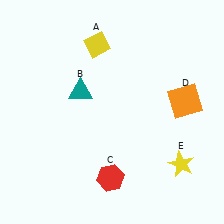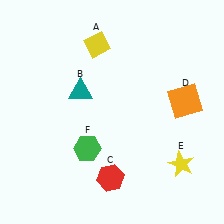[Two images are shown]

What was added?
A green hexagon (F) was added in Image 2.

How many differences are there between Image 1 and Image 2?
There is 1 difference between the two images.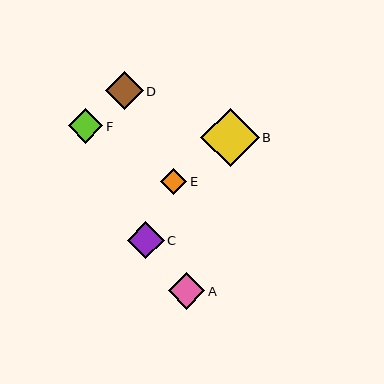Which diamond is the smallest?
Diamond E is the smallest with a size of approximately 26 pixels.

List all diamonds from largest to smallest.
From largest to smallest: B, D, C, A, F, E.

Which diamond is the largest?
Diamond B is the largest with a size of approximately 59 pixels.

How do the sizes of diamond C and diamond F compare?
Diamond C and diamond F are approximately the same size.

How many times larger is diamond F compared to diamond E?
Diamond F is approximately 1.3 times the size of diamond E.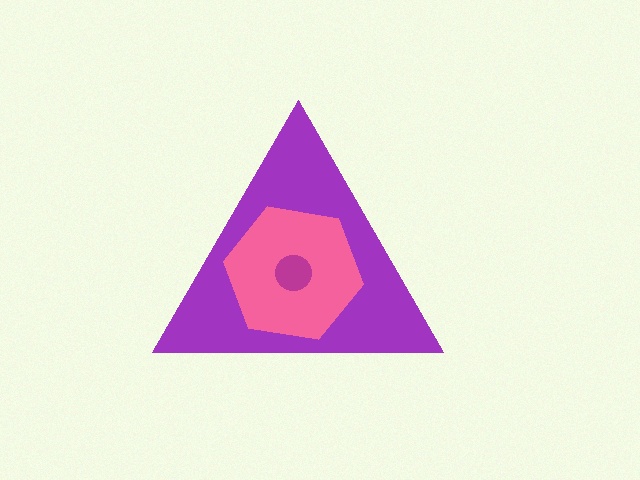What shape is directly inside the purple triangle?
The pink hexagon.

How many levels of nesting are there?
3.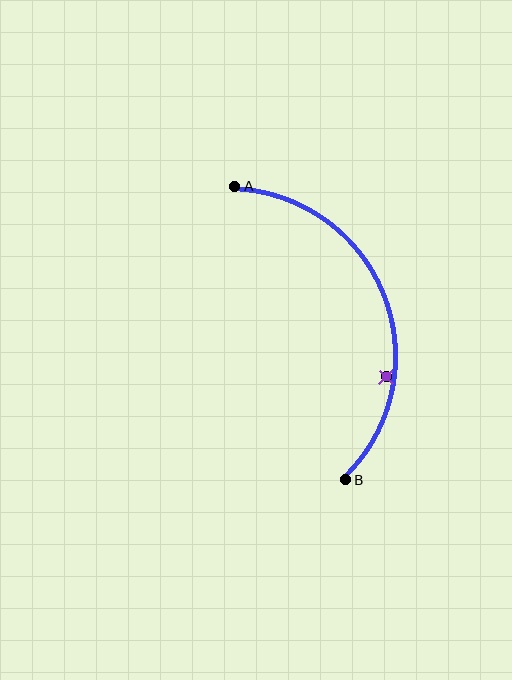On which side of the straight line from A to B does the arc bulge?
The arc bulges to the right of the straight line connecting A and B.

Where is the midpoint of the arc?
The arc midpoint is the point on the curve farthest from the straight line joining A and B. It sits to the right of that line.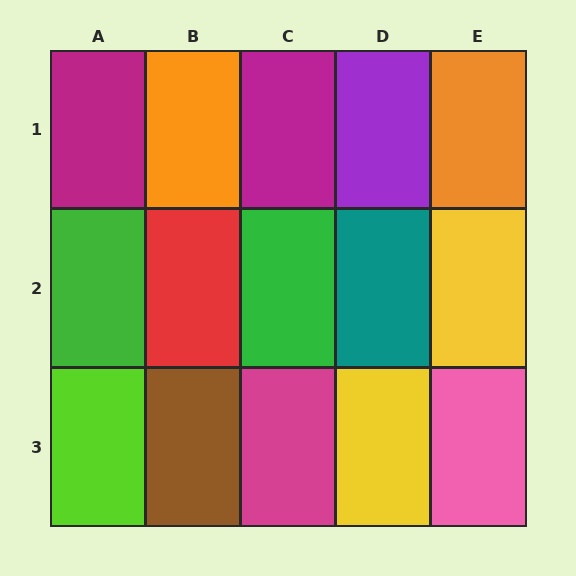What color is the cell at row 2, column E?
Yellow.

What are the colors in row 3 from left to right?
Lime, brown, magenta, yellow, pink.